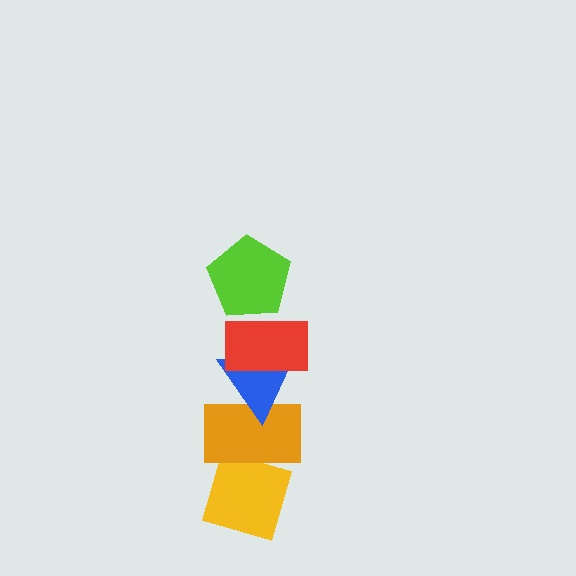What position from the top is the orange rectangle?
The orange rectangle is 4th from the top.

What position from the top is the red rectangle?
The red rectangle is 2nd from the top.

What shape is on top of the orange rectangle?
The blue triangle is on top of the orange rectangle.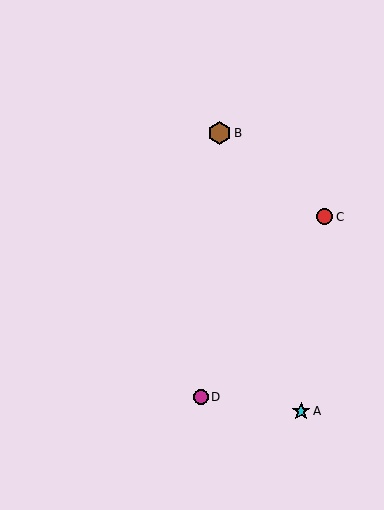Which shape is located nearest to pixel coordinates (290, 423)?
The cyan star (labeled A) at (301, 411) is nearest to that location.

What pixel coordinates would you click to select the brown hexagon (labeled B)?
Click at (219, 133) to select the brown hexagon B.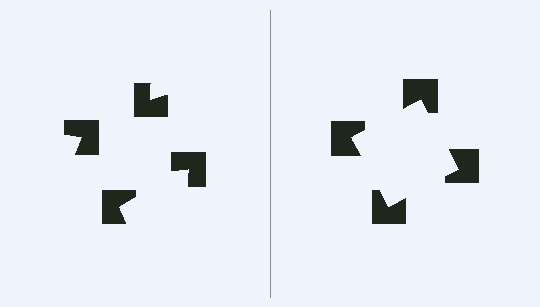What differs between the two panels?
The notched squares are positioned identically on both sides; only the wedge orientations differ. On the right they align to a square; on the left they are misaligned.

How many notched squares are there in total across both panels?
8 — 4 on each side.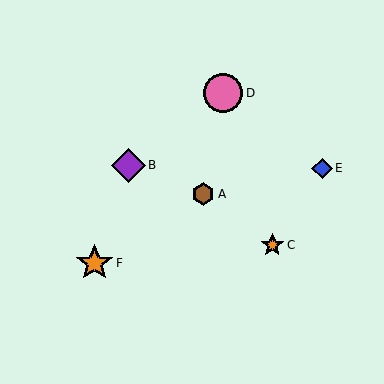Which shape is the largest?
The pink circle (labeled D) is the largest.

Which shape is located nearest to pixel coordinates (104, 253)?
The orange star (labeled F) at (95, 263) is nearest to that location.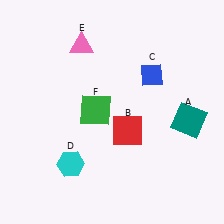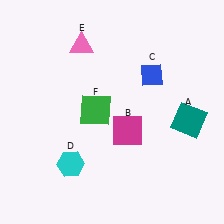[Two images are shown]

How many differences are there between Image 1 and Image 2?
There is 1 difference between the two images.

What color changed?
The square (B) changed from red in Image 1 to magenta in Image 2.